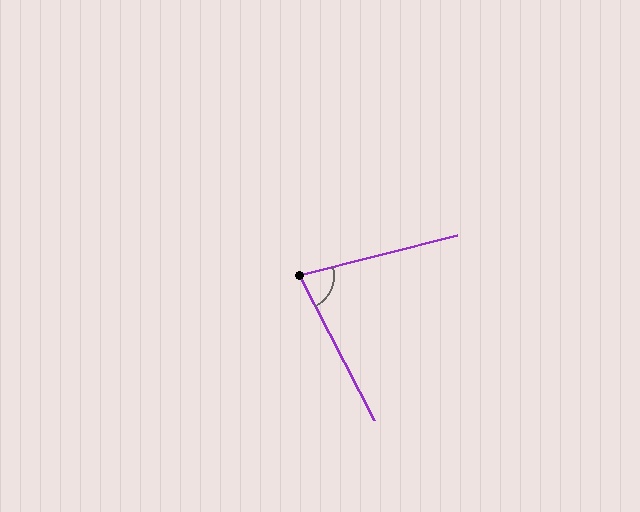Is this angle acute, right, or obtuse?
It is acute.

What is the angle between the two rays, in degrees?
Approximately 77 degrees.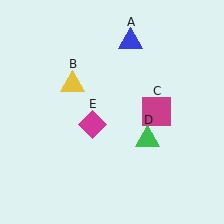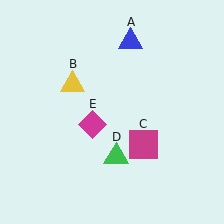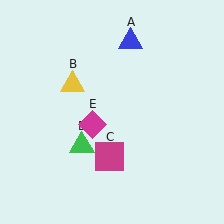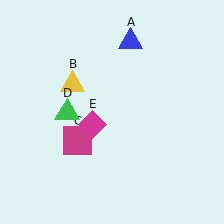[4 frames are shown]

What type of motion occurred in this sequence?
The magenta square (object C), green triangle (object D) rotated clockwise around the center of the scene.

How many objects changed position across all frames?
2 objects changed position: magenta square (object C), green triangle (object D).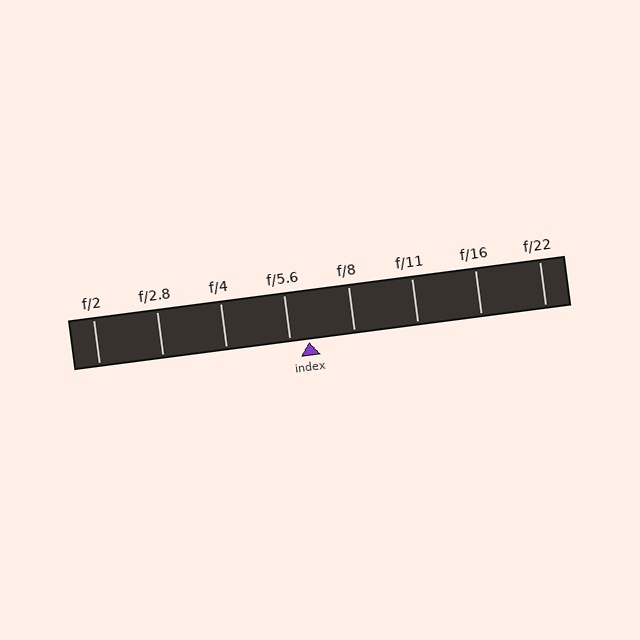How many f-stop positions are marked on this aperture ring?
There are 8 f-stop positions marked.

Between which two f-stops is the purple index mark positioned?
The index mark is between f/5.6 and f/8.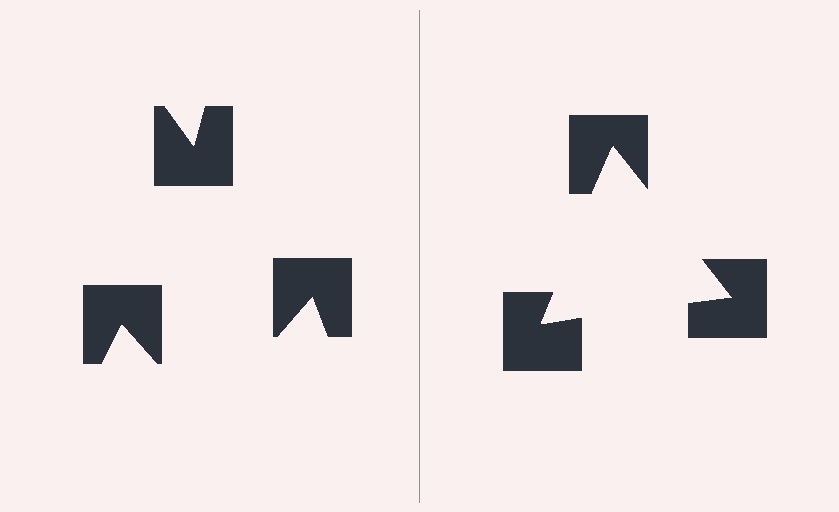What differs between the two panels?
The notched squares are positioned identically on both sides; only the wedge orientations differ. On the right they align to a triangle; on the left they are misaligned.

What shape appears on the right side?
An illusory triangle.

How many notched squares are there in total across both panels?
6 — 3 on each side.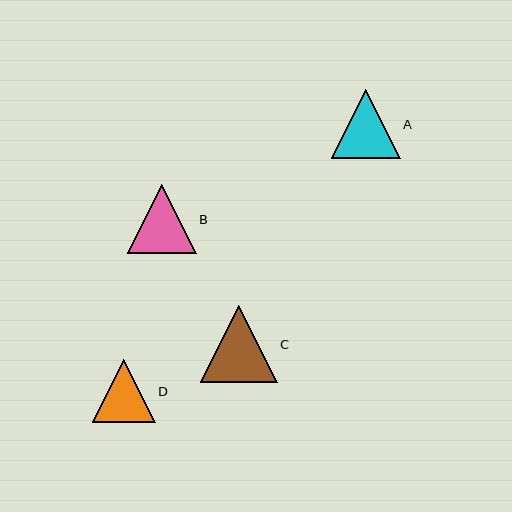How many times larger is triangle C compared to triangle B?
Triangle C is approximately 1.1 times the size of triangle B.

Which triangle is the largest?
Triangle C is the largest with a size of approximately 77 pixels.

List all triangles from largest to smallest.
From largest to smallest: C, B, A, D.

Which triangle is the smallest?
Triangle D is the smallest with a size of approximately 63 pixels.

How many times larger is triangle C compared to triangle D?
Triangle C is approximately 1.2 times the size of triangle D.